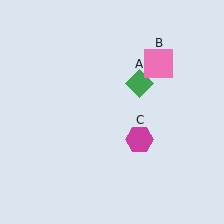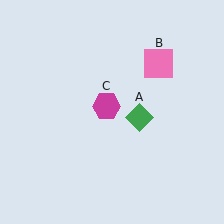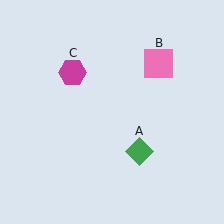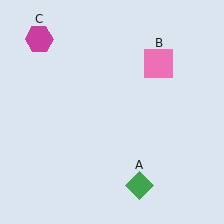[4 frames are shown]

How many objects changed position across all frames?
2 objects changed position: green diamond (object A), magenta hexagon (object C).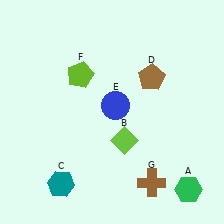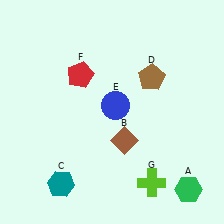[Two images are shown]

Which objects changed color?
B changed from lime to brown. F changed from lime to red. G changed from brown to lime.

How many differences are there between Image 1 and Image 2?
There are 3 differences between the two images.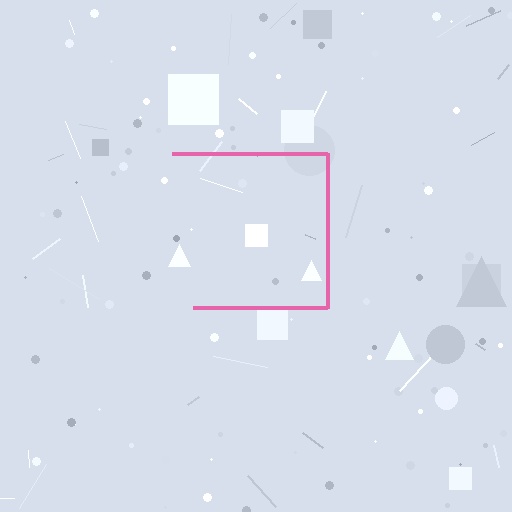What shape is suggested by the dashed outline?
The dashed outline suggests a square.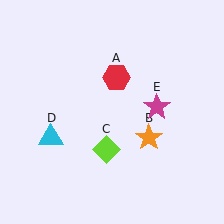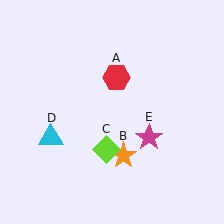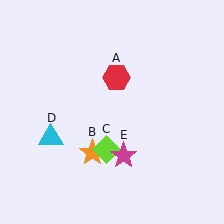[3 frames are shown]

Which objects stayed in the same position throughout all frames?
Red hexagon (object A) and lime diamond (object C) and cyan triangle (object D) remained stationary.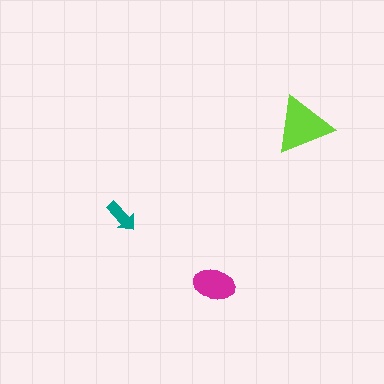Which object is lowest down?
The magenta ellipse is bottommost.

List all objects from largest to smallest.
The lime triangle, the magenta ellipse, the teal arrow.